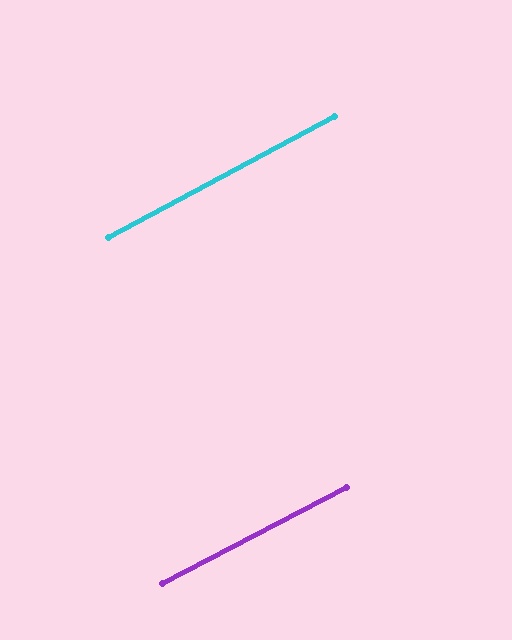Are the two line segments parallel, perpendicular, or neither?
Parallel — their directions differ by only 0.7°.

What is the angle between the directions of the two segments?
Approximately 1 degree.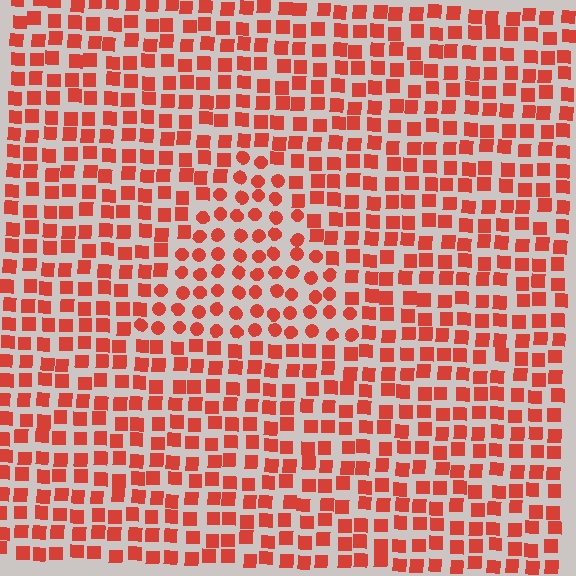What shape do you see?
I see a triangle.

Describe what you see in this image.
The image is filled with small red elements arranged in a uniform grid. A triangle-shaped region contains circles, while the surrounding area contains squares. The boundary is defined purely by the change in element shape.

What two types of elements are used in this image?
The image uses circles inside the triangle region and squares outside it.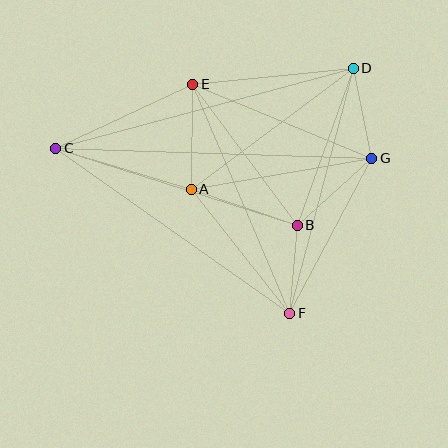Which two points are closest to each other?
Points B and F are closest to each other.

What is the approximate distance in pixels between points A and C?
The distance between A and C is approximately 142 pixels.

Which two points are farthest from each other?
Points C and G are farthest from each other.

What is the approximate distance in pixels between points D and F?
The distance between D and F is approximately 253 pixels.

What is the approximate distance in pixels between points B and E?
The distance between B and E is approximately 175 pixels.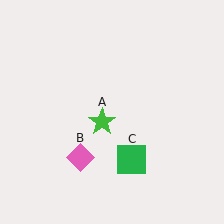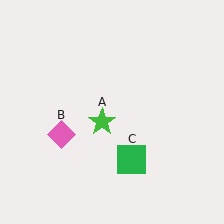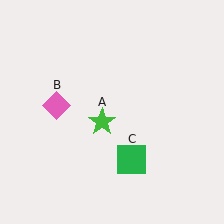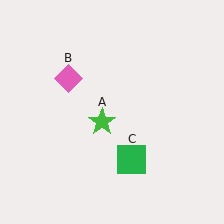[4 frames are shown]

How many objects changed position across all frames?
1 object changed position: pink diamond (object B).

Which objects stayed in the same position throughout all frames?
Green star (object A) and green square (object C) remained stationary.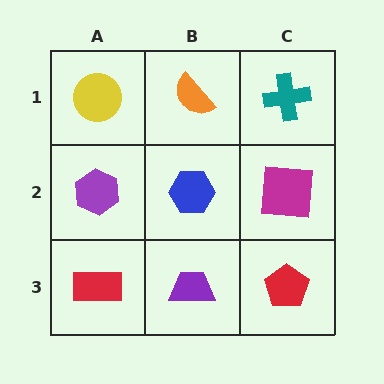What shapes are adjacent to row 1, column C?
A magenta square (row 2, column C), an orange semicircle (row 1, column B).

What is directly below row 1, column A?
A purple hexagon.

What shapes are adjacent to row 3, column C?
A magenta square (row 2, column C), a purple trapezoid (row 3, column B).